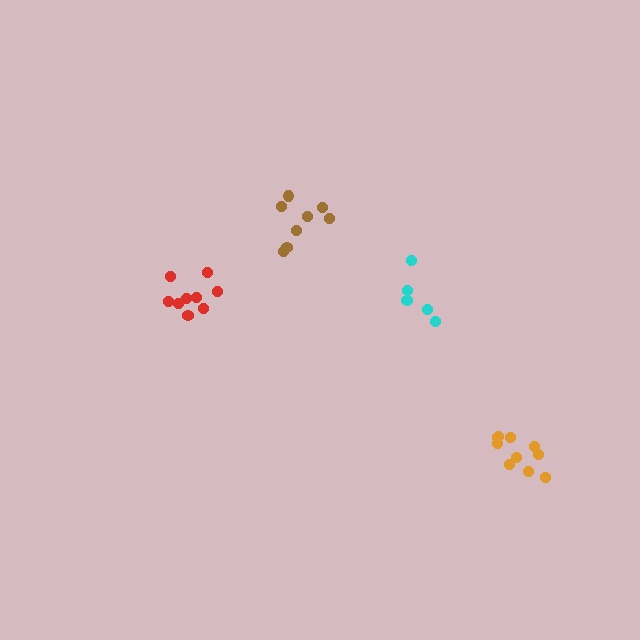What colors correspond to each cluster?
The clusters are colored: cyan, brown, orange, red.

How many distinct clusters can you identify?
There are 4 distinct clusters.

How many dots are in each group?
Group 1: 5 dots, Group 2: 8 dots, Group 3: 10 dots, Group 4: 9 dots (32 total).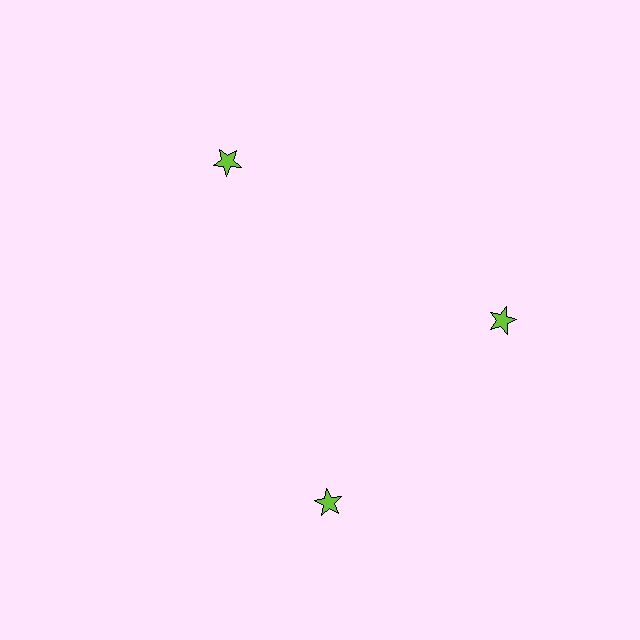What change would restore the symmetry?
The symmetry would be restored by rotating it back into even spacing with its neighbors so that all 3 stars sit at equal angles and equal distance from the center.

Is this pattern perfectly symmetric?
No. The 3 lime stars are arranged in a ring, but one element near the 7 o'clock position is rotated out of alignment along the ring, breaking the 3-fold rotational symmetry.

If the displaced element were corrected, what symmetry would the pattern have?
It would have 3-fold rotational symmetry — the pattern would map onto itself every 120 degrees.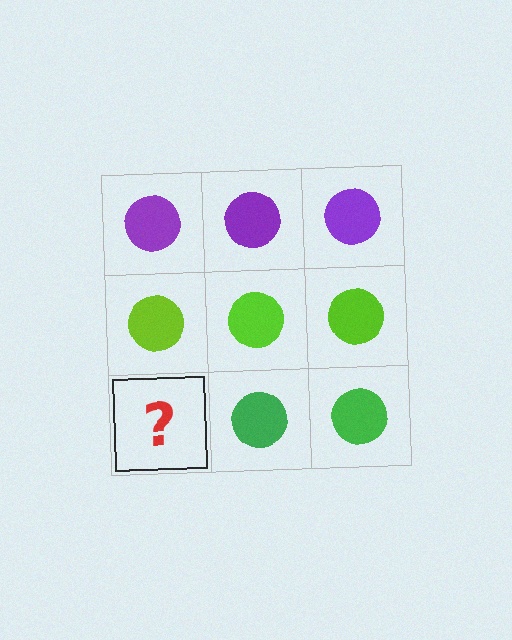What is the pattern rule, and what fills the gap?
The rule is that each row has a consistent color. The gap should be filled with a green circle.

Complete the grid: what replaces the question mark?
The question mark should be replaced with a green circle.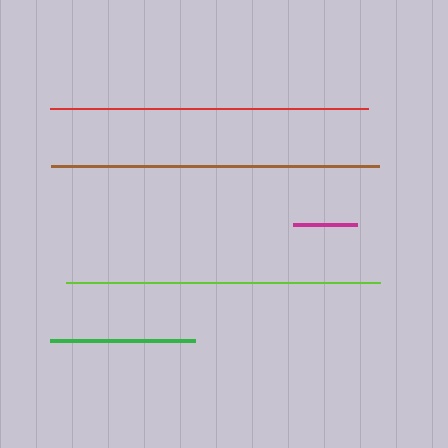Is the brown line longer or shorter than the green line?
The brown line is longer than the green line.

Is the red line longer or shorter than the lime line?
The red line is longer than the lime line.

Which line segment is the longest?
The brown line is the longest at approximately 328 pixels.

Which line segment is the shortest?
The magenta line is the shortest at approximately 65 pixels.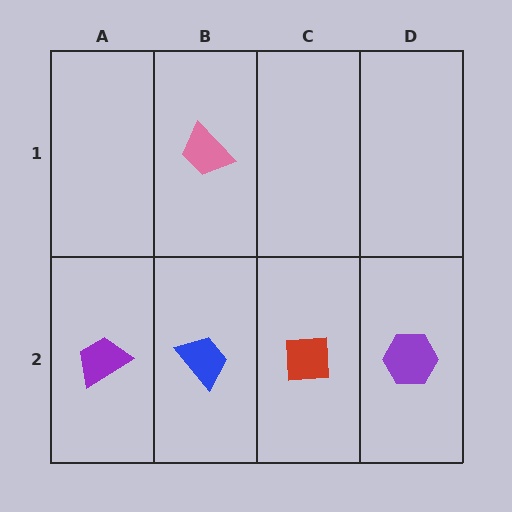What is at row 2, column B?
A blue trapezoid.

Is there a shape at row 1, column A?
No, that cell is empty.